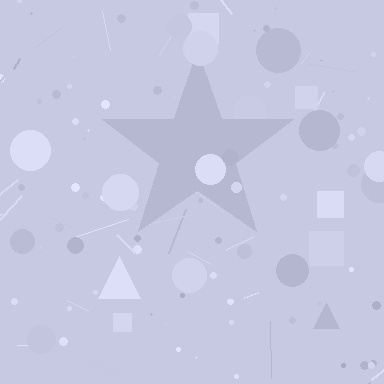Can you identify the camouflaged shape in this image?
The camouflaged shape is a star.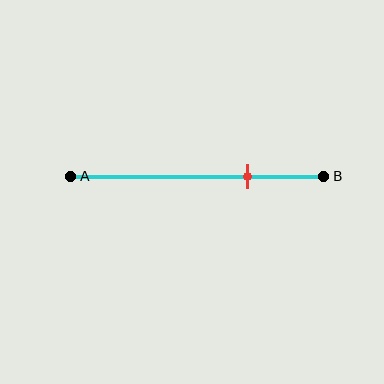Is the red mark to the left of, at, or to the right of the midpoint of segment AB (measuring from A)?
The red mark is to the right of the midpoint of segment AB.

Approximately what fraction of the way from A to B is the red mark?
The red mark is approximately 70% of the way from A to B.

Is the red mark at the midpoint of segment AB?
No, the mark is at about 70% from A, not at the 50% midpoint.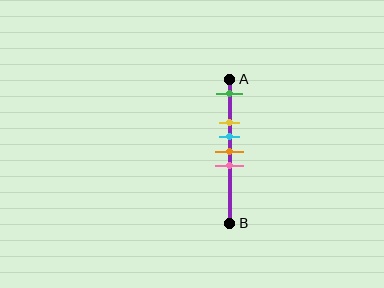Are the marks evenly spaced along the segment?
No, the marks are not evenly spaced.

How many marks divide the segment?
There are 5 marks dividing the segment.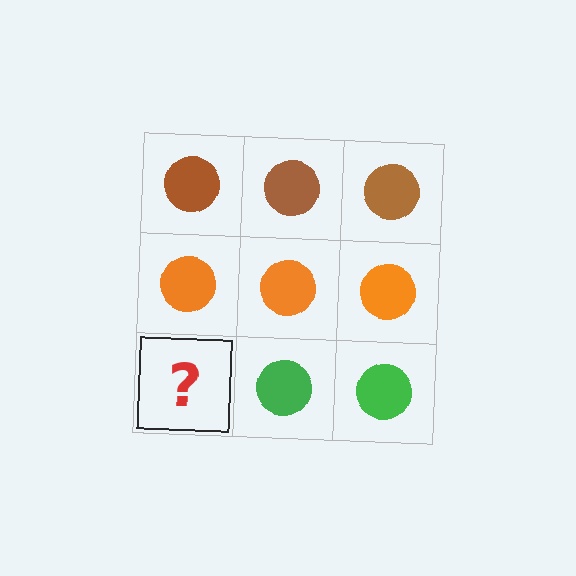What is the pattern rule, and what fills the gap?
The rule is that each row has a consistent color. The gap should be filled with a green circle.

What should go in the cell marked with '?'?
The missing cell should contain a green circle.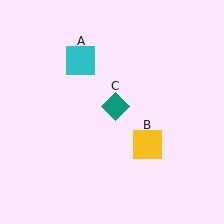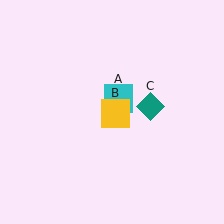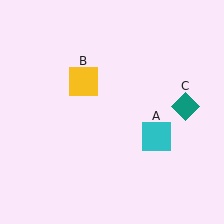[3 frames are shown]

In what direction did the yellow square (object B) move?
The yellow square (object B) moved up and to the left.